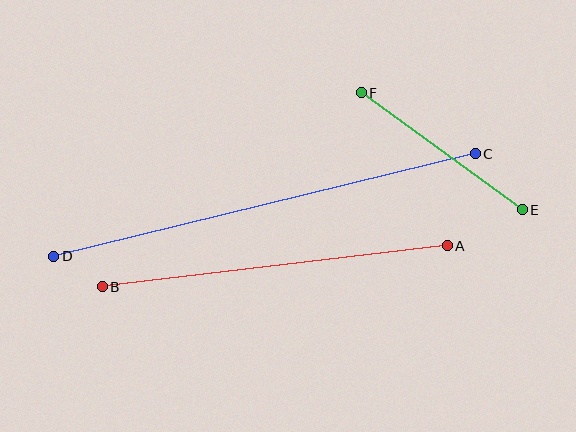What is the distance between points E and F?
The distance is approximately 199 pixels.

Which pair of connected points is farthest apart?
Points C and D are farthest apart.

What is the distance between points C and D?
The distance is approximately 434 pixels.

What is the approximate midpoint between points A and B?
The midpoint is at approximately (275, 266) pixels.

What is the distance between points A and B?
The distance is approximately 347 pixels.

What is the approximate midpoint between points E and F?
The midpoint is at approximately (442, 151) pixels.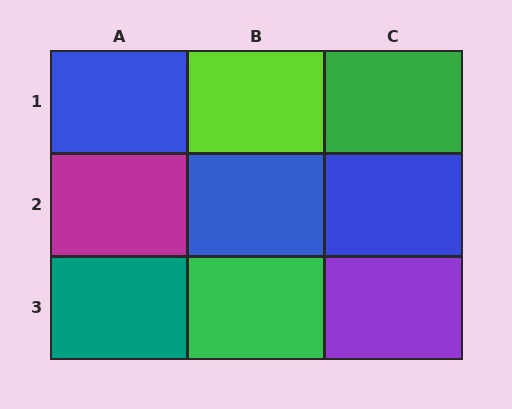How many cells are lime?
1 cell is lime.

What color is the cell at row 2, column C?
Blue.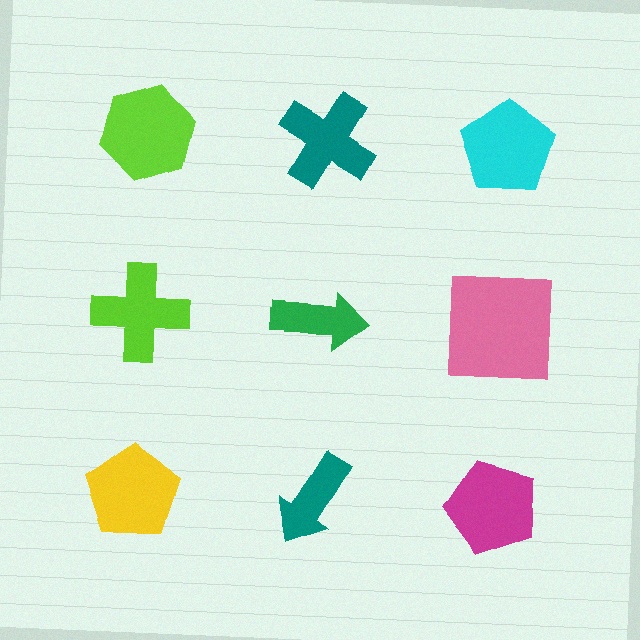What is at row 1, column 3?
A cyan pentagon.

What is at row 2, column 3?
A pink square.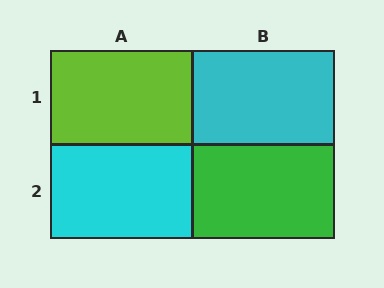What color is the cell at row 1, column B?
Cyan.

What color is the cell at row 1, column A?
Lime.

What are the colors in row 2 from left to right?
Cyan, green.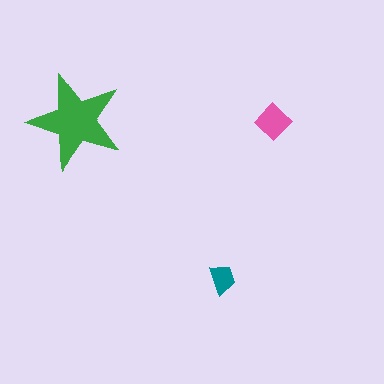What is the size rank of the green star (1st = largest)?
1st.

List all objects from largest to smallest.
The green star, the pink diamond, the teal trapezoid.